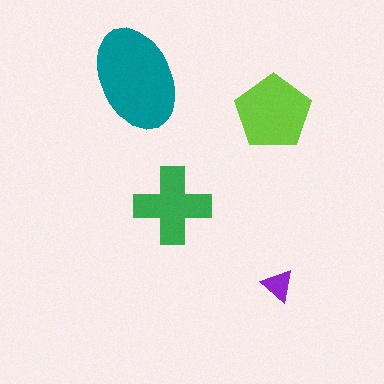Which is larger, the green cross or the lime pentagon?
The lime pentagon.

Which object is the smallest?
The purple triangle.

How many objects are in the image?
There are 4 objects in the image.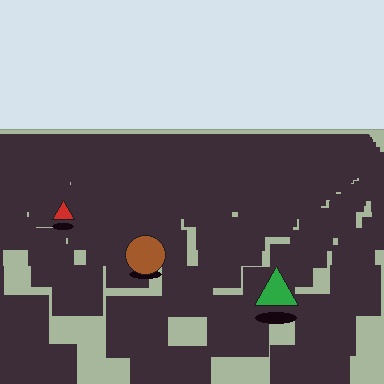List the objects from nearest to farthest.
From nearest to farthest: the green triangle, the brown circle, the red triangle.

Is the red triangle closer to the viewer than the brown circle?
No. The brown circle is closer — you can tell from the texture gradient: the ground texture is coarser near it.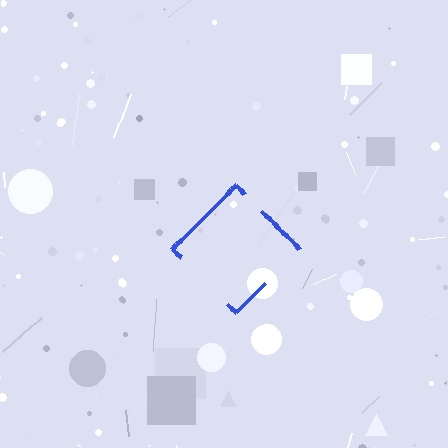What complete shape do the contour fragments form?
The contour fragments form a diamond.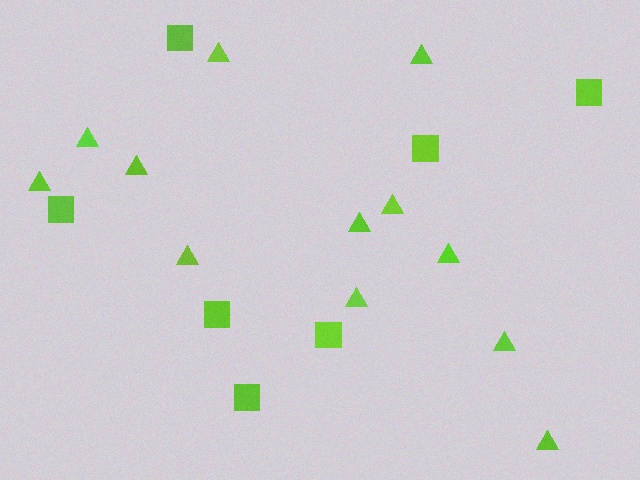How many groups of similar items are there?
There are 2 groups: one group of squares (7) and one group of triangles (12).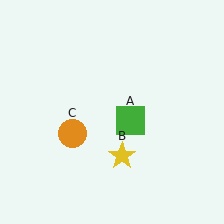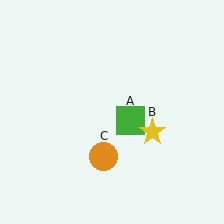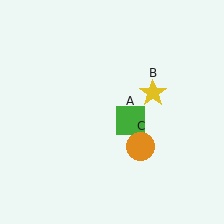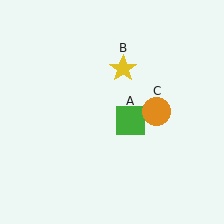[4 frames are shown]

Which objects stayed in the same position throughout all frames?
Green square (object A) remained stationary.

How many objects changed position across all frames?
2 objects changed position: yellow star (object B), orange circle (object C).